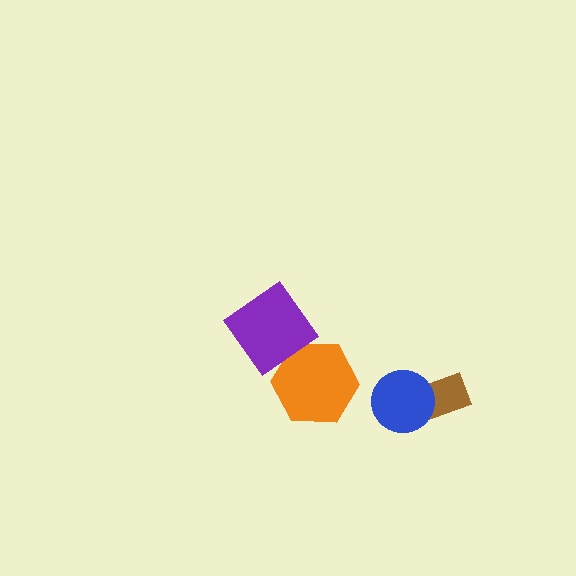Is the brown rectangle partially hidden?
Yes, it is partially covered by another shape.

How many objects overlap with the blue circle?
1 object overlaps with the blue circle.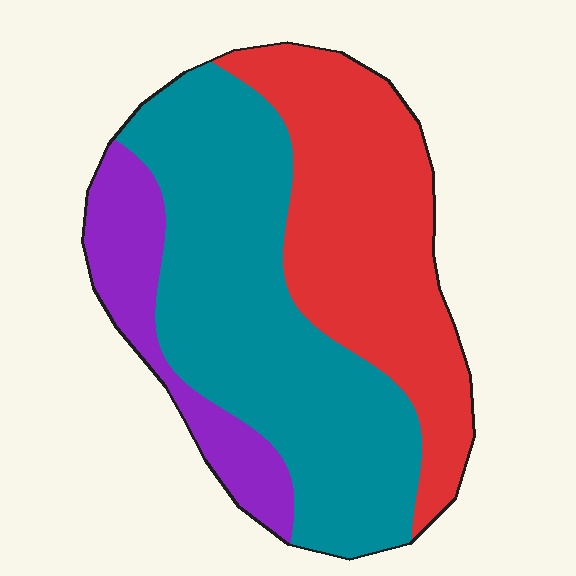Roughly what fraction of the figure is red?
Red covers 37% of the figure.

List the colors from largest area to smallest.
From largest to smallest: teal, red, purple.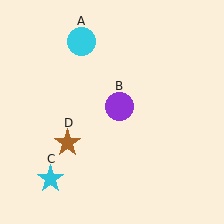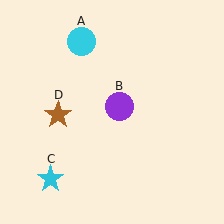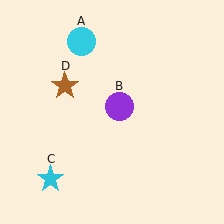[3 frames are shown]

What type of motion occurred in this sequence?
The brown star (object D) rotated clockwise around the center of the scene.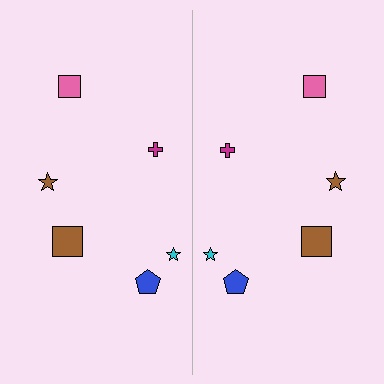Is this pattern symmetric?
Yes, this pattern has bilateral (reflection) symmetry.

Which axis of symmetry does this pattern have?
The pattern has a vertical axis of symmetry running through the center of the image.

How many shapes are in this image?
There are 12 shapes in this image.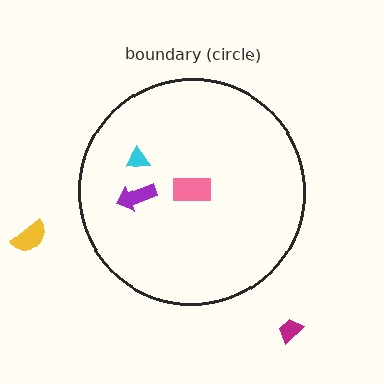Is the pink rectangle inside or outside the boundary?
Inside.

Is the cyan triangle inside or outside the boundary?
Inside.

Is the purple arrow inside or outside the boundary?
Inside.